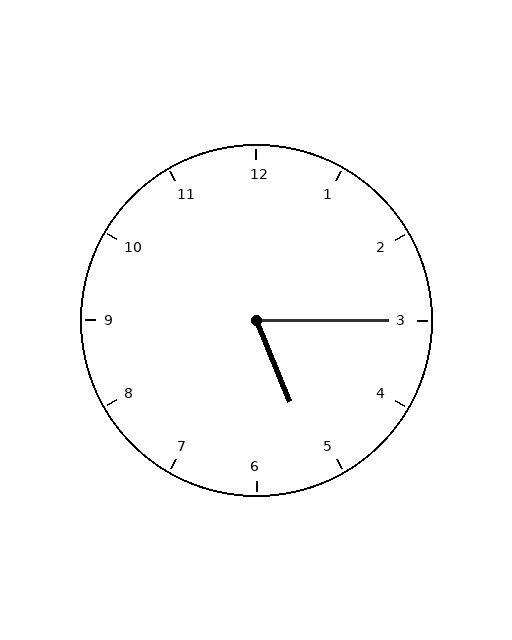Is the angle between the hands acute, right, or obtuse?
It is acute.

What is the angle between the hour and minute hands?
Approximately 68 degrees.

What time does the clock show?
5:15.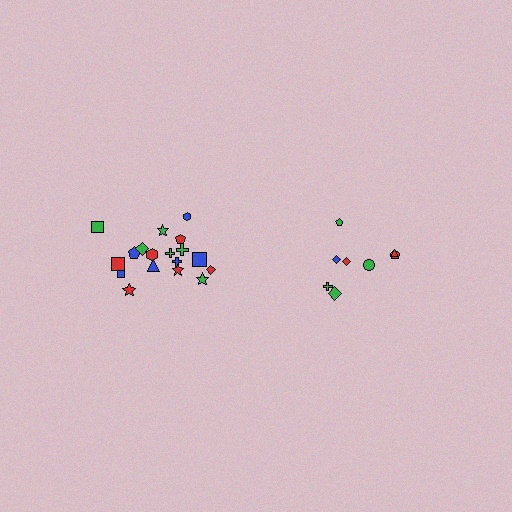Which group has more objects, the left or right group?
The left group.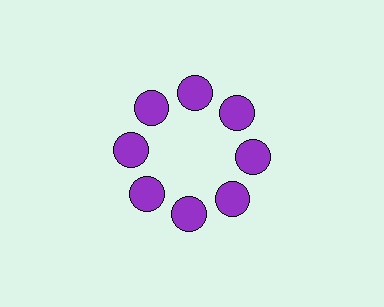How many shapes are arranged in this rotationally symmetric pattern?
There are 8 shapes, arranged in 8 groups of 1.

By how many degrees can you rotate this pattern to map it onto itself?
The pattern maps onto itself every 45 degrees of rotation.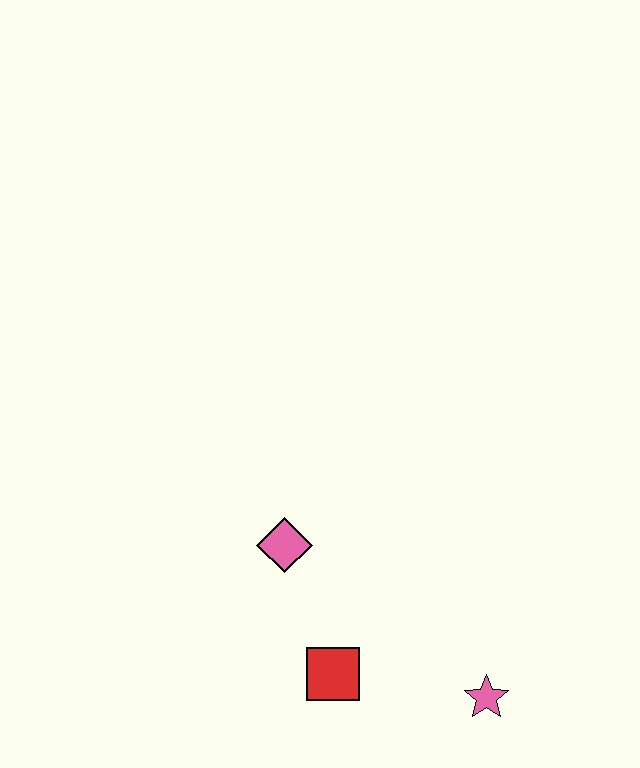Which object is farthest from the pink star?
The pink diamond is farthest from the pink star.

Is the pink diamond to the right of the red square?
No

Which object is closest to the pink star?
The red square is closest to the pink star.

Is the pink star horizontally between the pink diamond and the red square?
No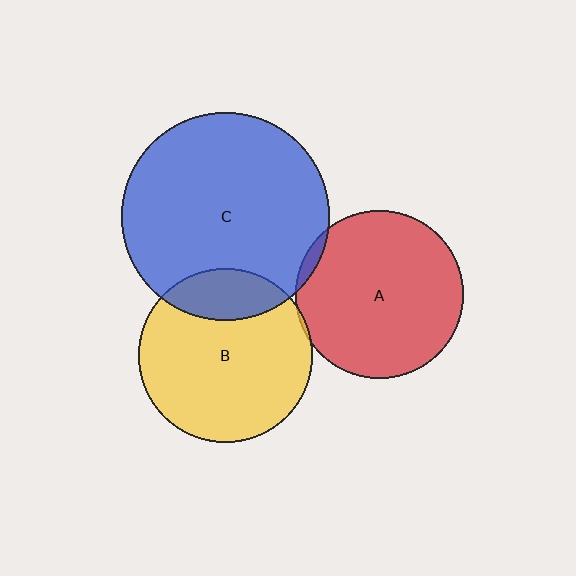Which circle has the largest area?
Circle C (blue).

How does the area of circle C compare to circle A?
Approximately 1.5 times.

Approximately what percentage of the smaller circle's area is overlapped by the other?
Approximately 5%.